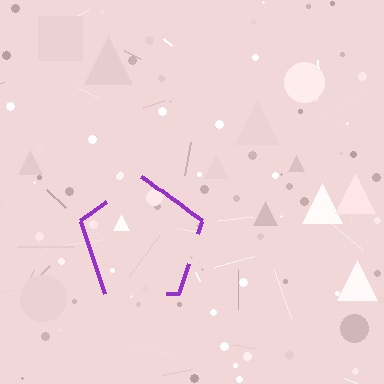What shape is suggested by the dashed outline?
The dashed outline suggests a pentagon.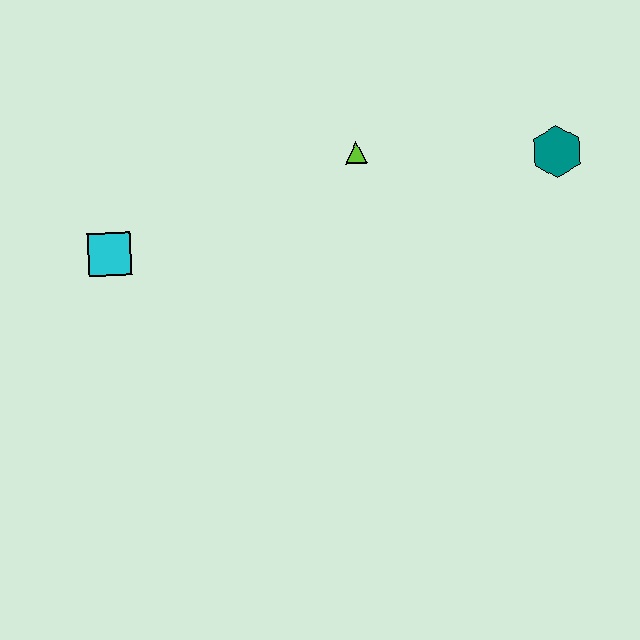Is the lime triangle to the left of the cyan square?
No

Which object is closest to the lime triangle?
The teal hexagon is closest to the lime triangle.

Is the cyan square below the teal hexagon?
Yes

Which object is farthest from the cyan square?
The teal hexagon is farthest from the cyan square.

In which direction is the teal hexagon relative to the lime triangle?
The teal hexagon is to the right of the lime triangle.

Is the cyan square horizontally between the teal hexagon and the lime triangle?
No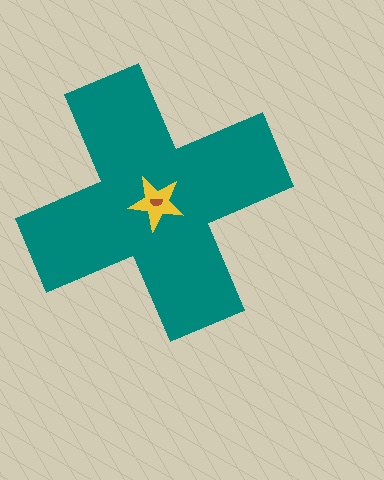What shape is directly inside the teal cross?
The yellow star.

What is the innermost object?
The brown semicircle.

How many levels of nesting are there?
3.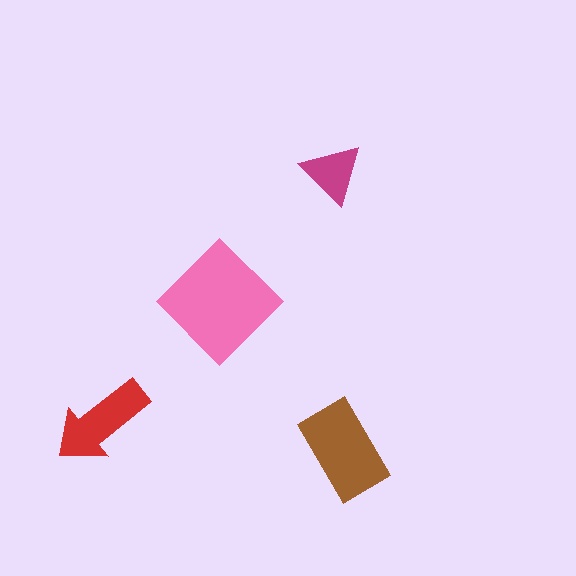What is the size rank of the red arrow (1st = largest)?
3rd.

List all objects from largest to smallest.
The pink diamond, the brown rectangle, the red arrow, the magenta triangle.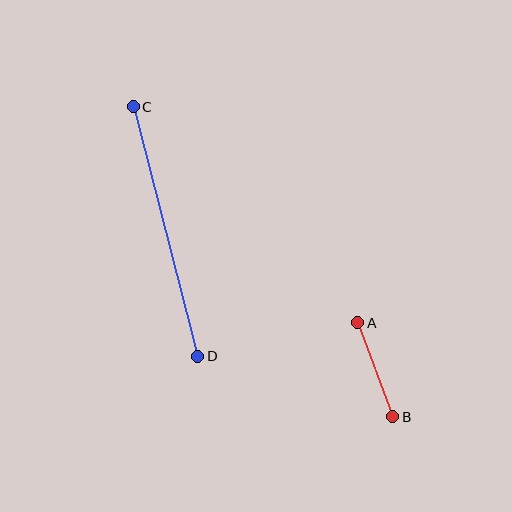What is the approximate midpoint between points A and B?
The midpoint is at approximately (375, 370) pixels.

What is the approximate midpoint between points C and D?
The midpoint is at approximately (165, 232) pixels.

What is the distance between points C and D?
The distance is approximately 258 pixels.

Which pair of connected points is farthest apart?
Points C and D are farthest apart.